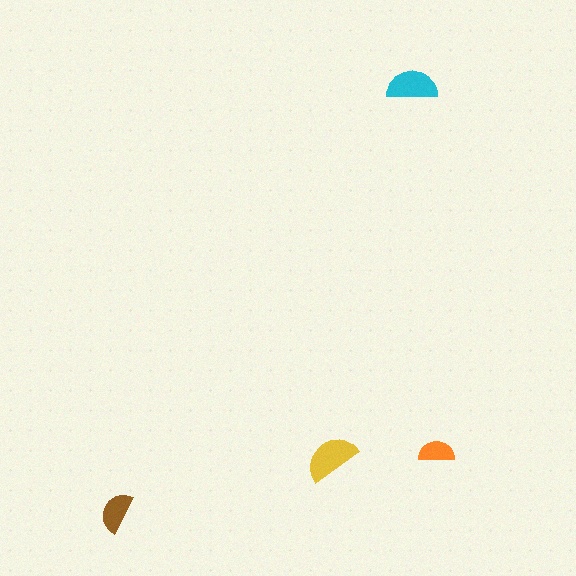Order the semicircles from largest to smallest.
the yellow one, the cyan one, the brown one, the orange one.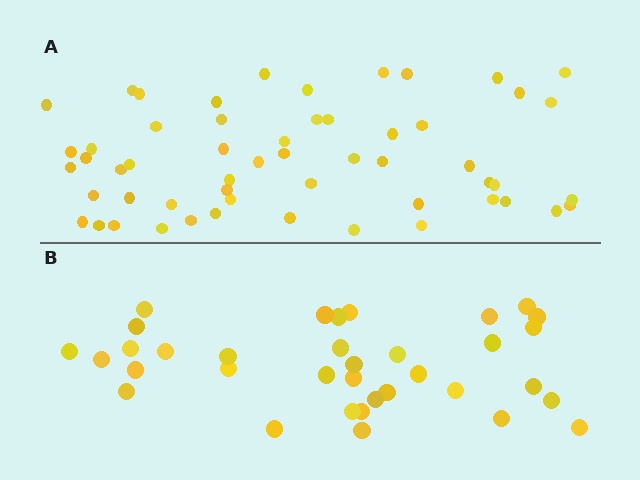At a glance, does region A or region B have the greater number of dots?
Region A (the top region) has more dots.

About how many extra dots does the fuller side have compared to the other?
Region A has approximately 20 more dots than region B.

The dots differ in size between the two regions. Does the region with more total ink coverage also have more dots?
No. Region B has more total ink coverage because its dots are larger, but region A actually contains more individual dots. Total area can be misleading — the number of items is what matters here.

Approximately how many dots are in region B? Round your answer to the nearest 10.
About 40 dots. (The exact count is 35, which rounds to 40.)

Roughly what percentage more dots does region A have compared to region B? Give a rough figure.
About 55% more.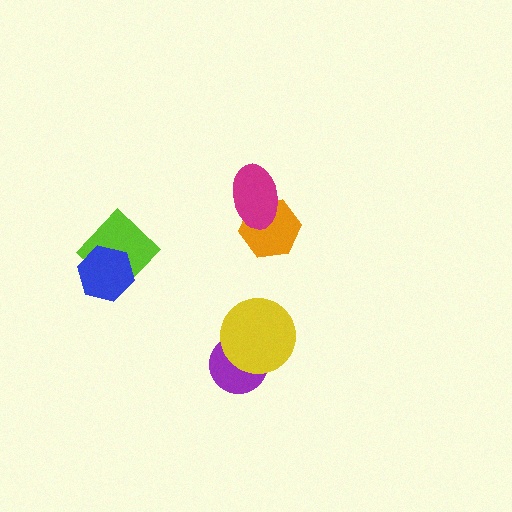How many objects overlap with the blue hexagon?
1 object overlaps with the blue hexagon.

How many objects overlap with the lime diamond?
1 object overlaps with the lime diamond.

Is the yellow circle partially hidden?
No, no other shape covers it.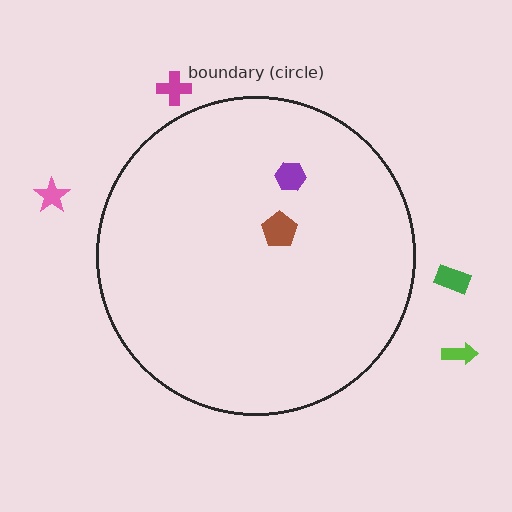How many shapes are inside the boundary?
2 inside, 4 outside.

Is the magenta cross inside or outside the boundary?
Outside.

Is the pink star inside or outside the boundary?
Outside.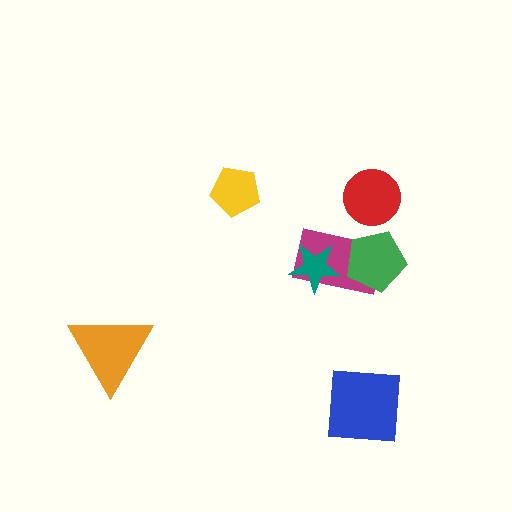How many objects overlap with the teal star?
1 object overlaps with the teal star.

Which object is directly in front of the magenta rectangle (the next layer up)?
The green pentagon is directly in front of the magenta rectangle.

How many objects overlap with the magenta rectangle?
2 objects overlap with the magenta rectangle.